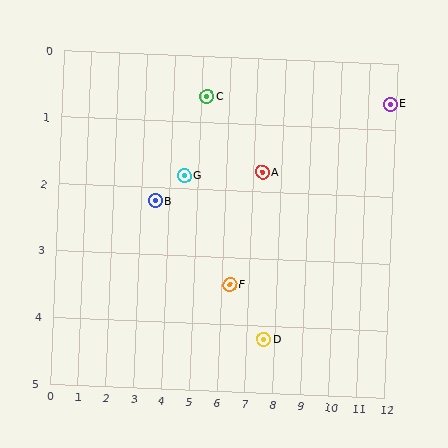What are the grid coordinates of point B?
Point B is at approximately (3.5, 2.2).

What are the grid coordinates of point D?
Point D is at approximately (7.6, 4.2).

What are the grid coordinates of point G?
Point G is at approximately (4.5, 1.8).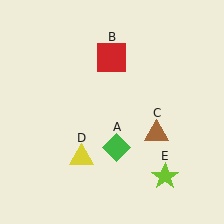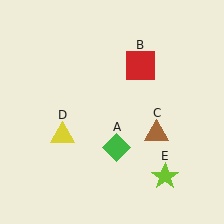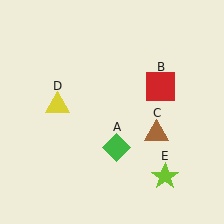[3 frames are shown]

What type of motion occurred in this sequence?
The red square (object B), yellow triangle (object D) rotated clockwise around the center of the scene.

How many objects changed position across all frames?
2 objects changed position: red square (object B), yellow triangle (object D).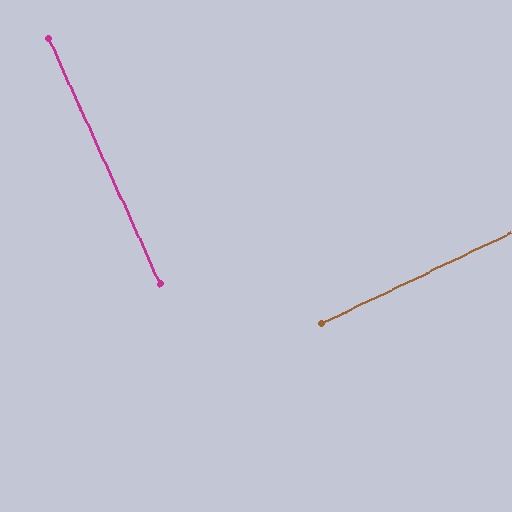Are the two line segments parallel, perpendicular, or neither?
Perpendicular — they meet at approximately 89°.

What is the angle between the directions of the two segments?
Approximately 89 degrees.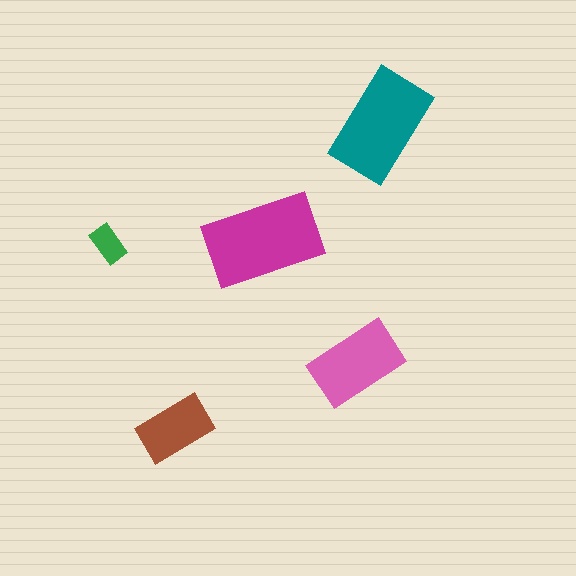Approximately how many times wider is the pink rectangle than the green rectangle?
About 2.5 times wider.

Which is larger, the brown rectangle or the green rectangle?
The brown one.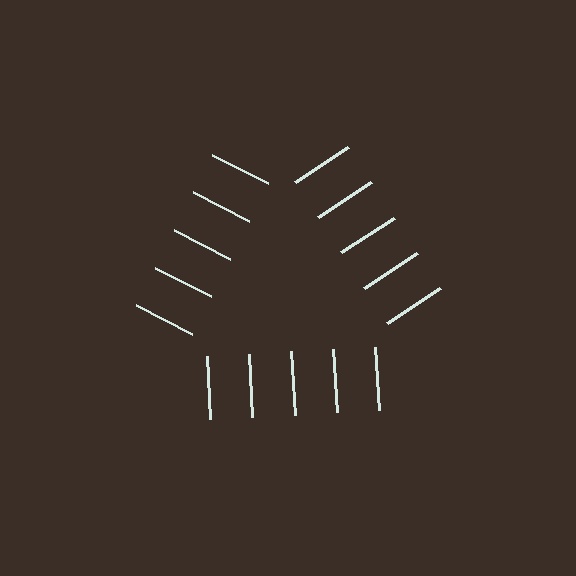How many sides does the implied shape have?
3 sides — the line-ends trace a triangle.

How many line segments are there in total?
15 — 5 along each of the 3 edges.